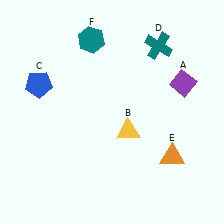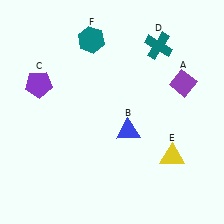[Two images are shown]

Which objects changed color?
B changed from yellow to blue. C changed from blue to purple. E changed from orange to yellow.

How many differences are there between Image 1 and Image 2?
There are 3 differences between the two images.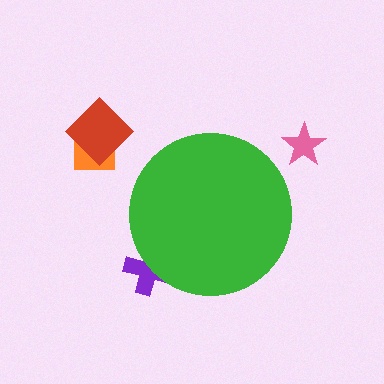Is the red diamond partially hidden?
No, the red diamond is fully visible.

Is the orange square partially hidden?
No, the orange square is fully visible.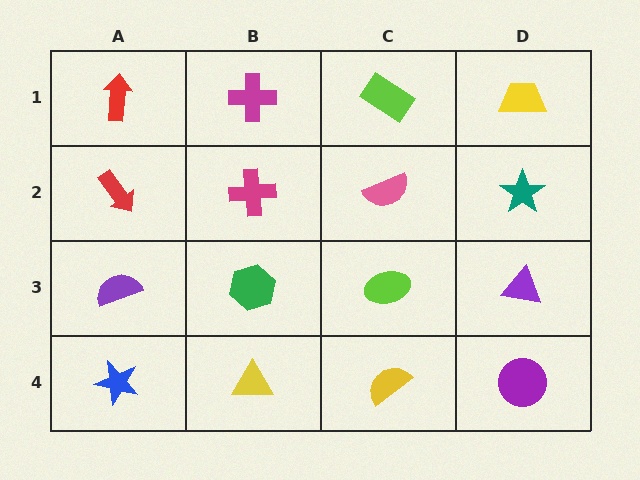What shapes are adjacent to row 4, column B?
A green hexagon (row 3, column B), a blue star (row 4, column A), a yellow semicircle (row 4, column C).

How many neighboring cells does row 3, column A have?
3.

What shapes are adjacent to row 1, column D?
A teal star (row 2, column D), a lime rectangle (row 1, column C).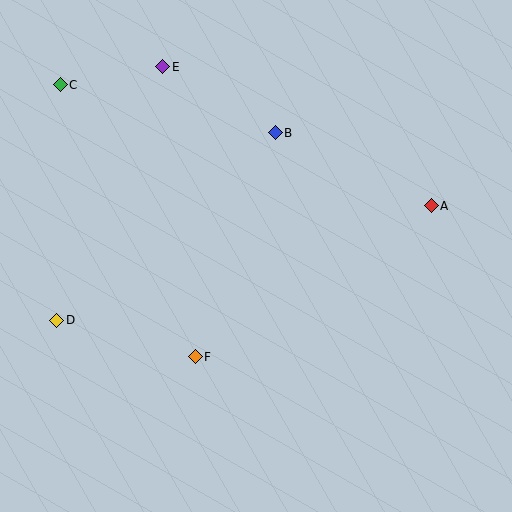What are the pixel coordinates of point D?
Point D is at (57, 320).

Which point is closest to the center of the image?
Point F at (195, 357) is closest to the center.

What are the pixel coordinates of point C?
Point C is at (60, 85).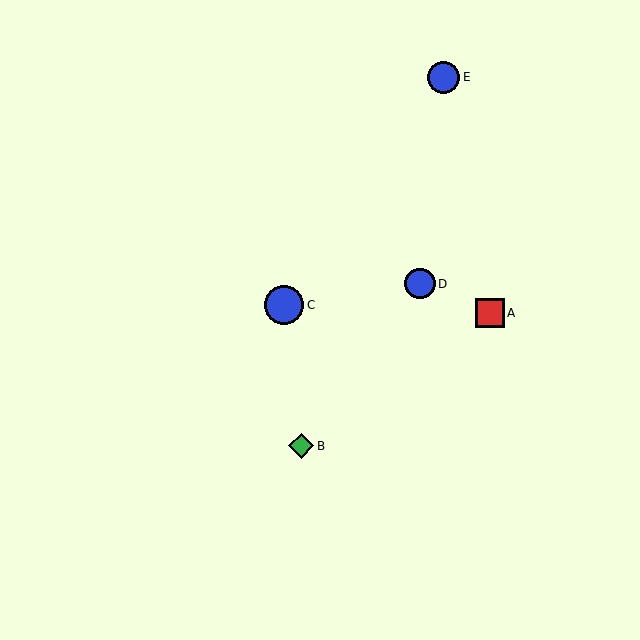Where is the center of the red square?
The center of the red square is at (490, 313).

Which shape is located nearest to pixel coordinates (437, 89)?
The blue circle (labeled E) at (444, 77) is nearest to that location.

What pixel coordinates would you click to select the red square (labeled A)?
Click at (490, 313) to select the red square A.